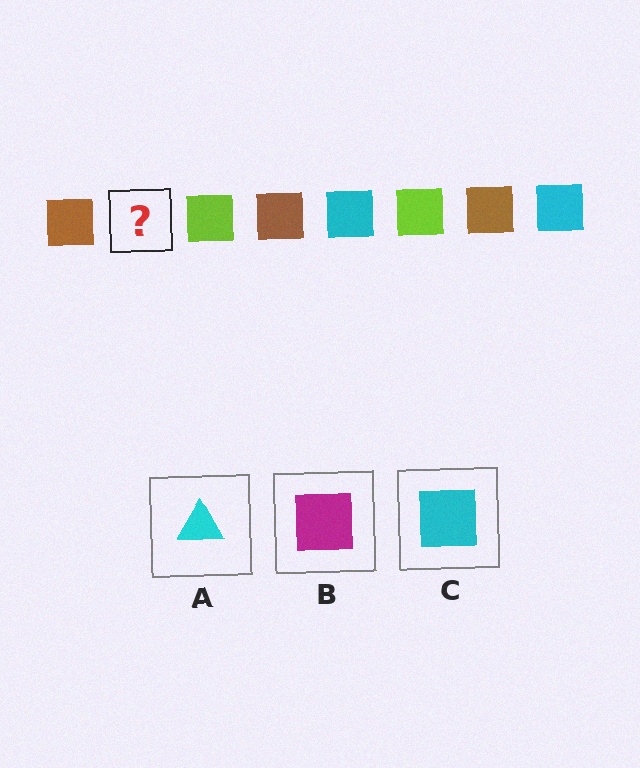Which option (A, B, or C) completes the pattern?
C.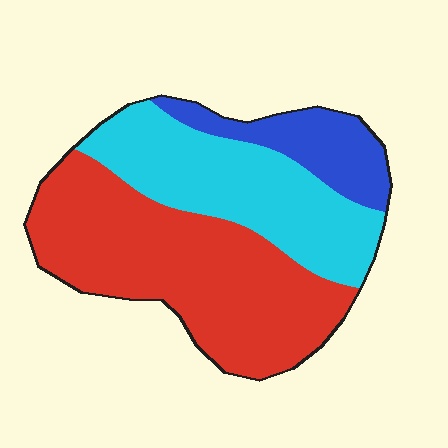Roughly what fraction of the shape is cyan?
Cyan covers about 35% of the shape.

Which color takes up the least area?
Blue, at roughly 15%.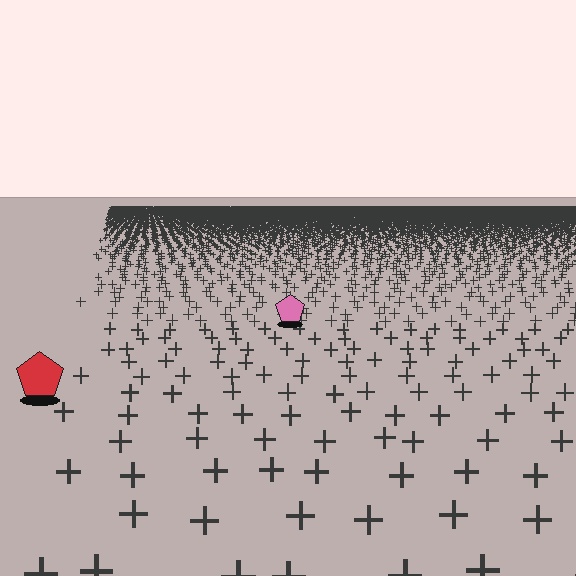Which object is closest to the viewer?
The red pentagon is closest. The texture marks near it are larger and more spread out.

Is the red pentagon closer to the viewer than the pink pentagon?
Yes. The red pentagon is closer — you can tell from the texture gradient: the ground texture is coarser near it.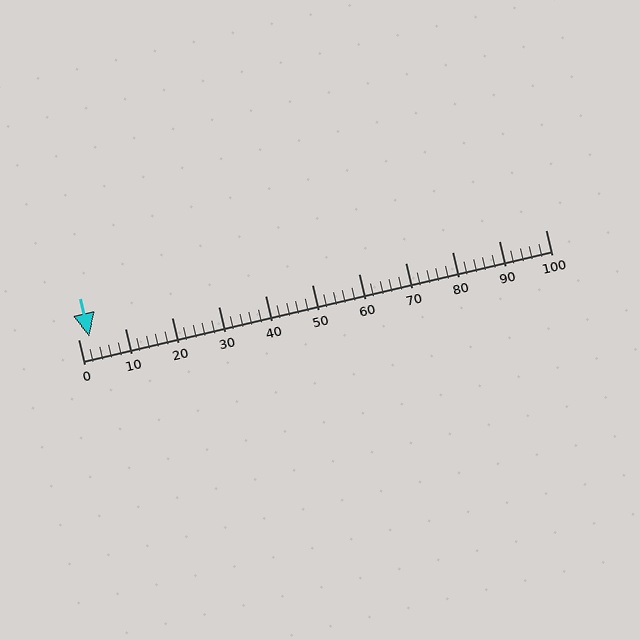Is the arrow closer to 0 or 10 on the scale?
The arrow is closer to 0.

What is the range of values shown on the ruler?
The ruler shows values from 0 to 100.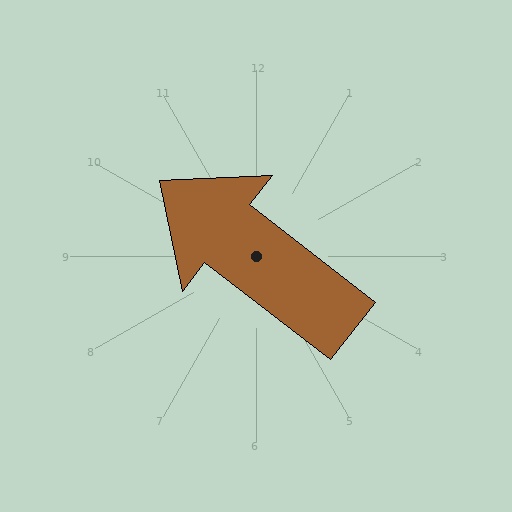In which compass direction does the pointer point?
Northwest.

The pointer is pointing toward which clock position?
Roughly 10 o'clock.